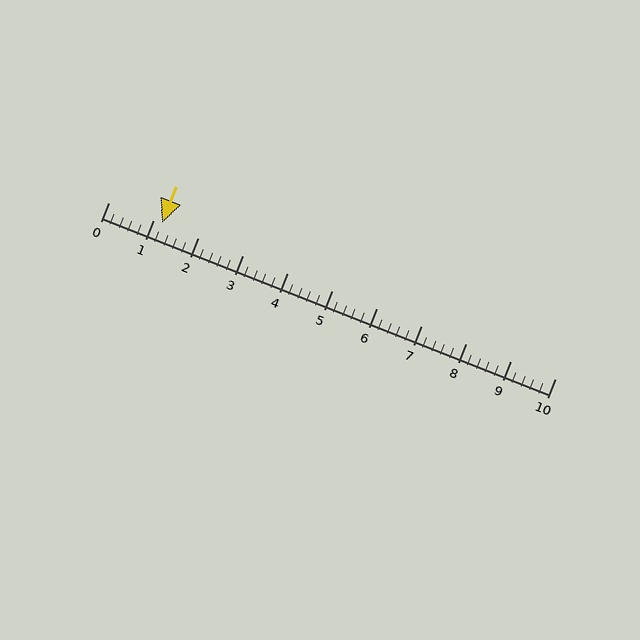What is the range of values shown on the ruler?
The ruler shows values from 0 to 10.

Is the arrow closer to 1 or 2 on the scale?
The arrow is closer to 1.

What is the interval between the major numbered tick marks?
The major tick marks are spaced 1 units apart.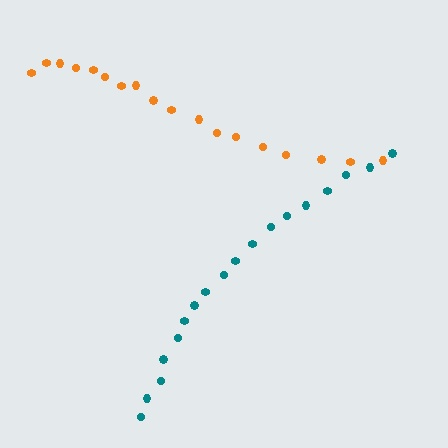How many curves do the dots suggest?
There are 2 distinct paths.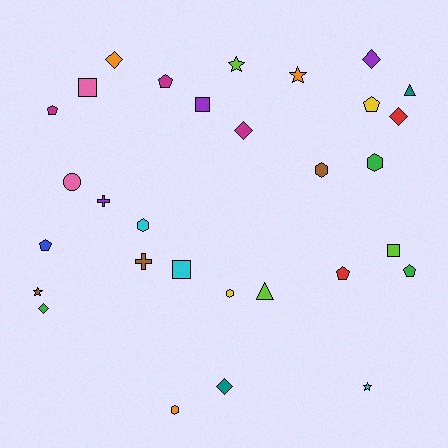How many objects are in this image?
There are 30 objects.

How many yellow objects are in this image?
There are 2 yellow objects.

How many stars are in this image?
There are 4 stars.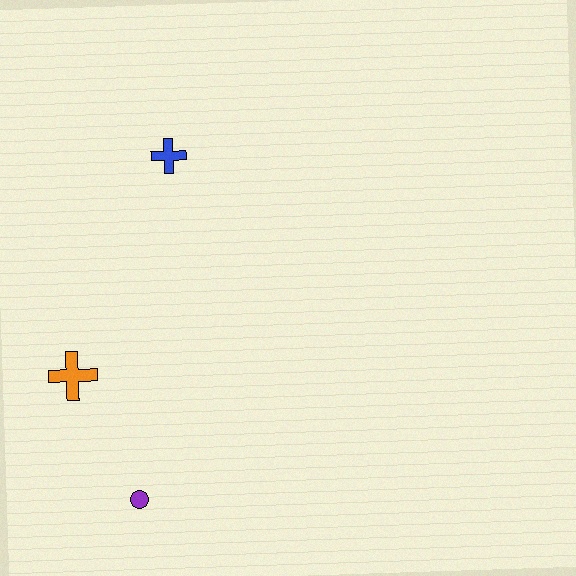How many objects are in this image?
There are 3 objects.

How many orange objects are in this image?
There is 1 orange object.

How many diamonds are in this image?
There are no diamonds.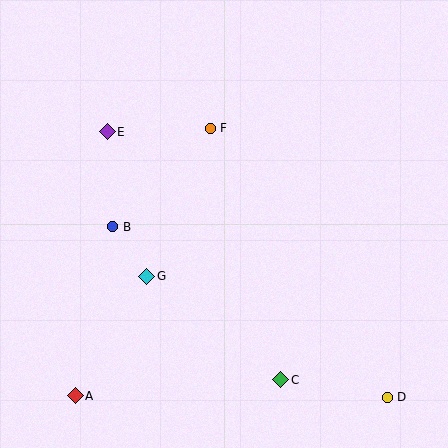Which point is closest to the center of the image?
Point G at (147, 276) is closest to the center.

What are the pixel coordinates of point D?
Point D is at (387, 397).